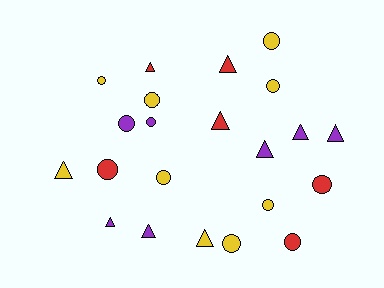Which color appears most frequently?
Yellow, with 9 objects.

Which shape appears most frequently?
Circle, with 12 objects.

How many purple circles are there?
There are 2 purple circles.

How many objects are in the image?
There are 22 objects.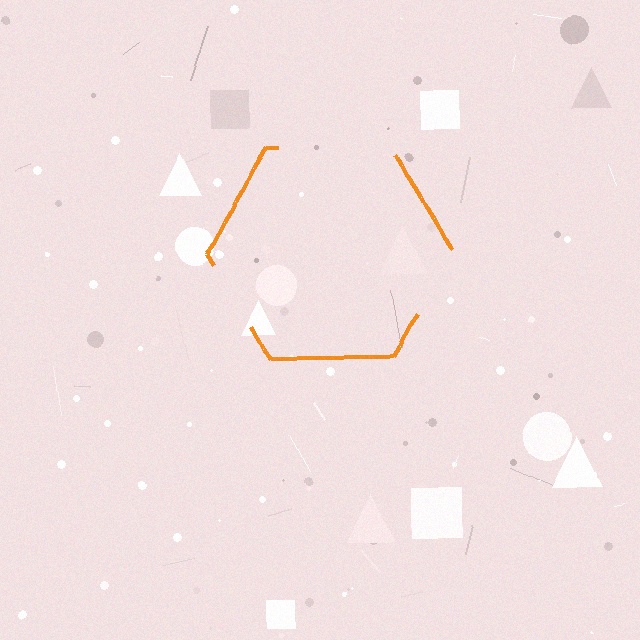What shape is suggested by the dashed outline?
The dashed outline suggests a hexagon.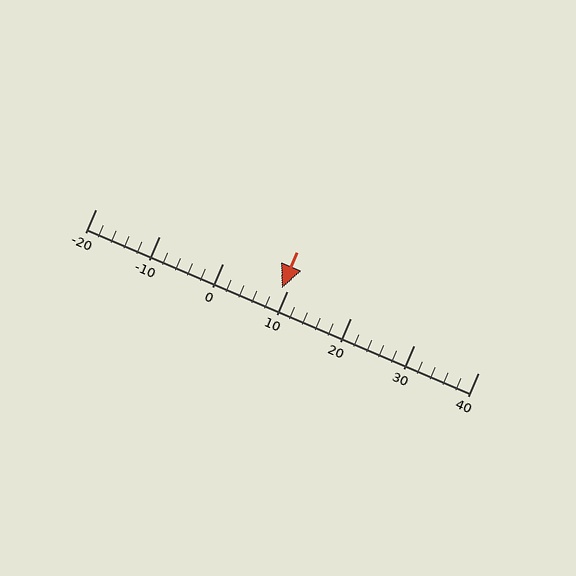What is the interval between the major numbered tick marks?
The major tick marks are spaced 10 units apart.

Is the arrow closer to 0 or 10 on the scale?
The arrow is closer to 10.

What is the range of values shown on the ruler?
The ruler shows values from -20 to 40.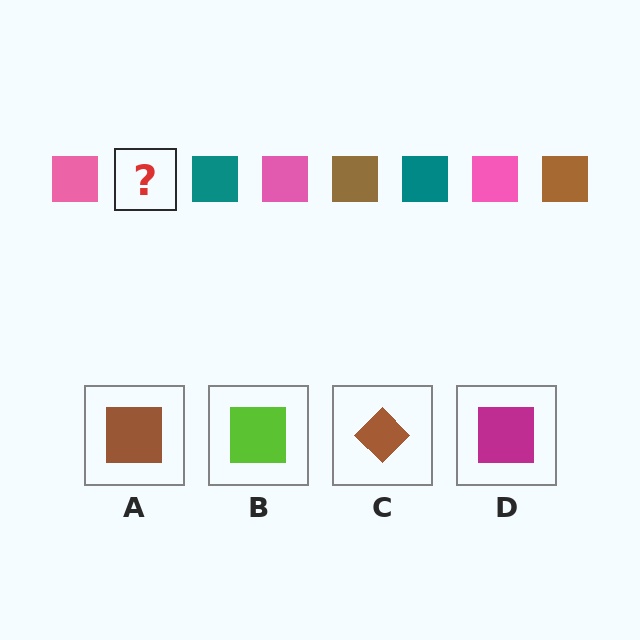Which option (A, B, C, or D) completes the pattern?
A.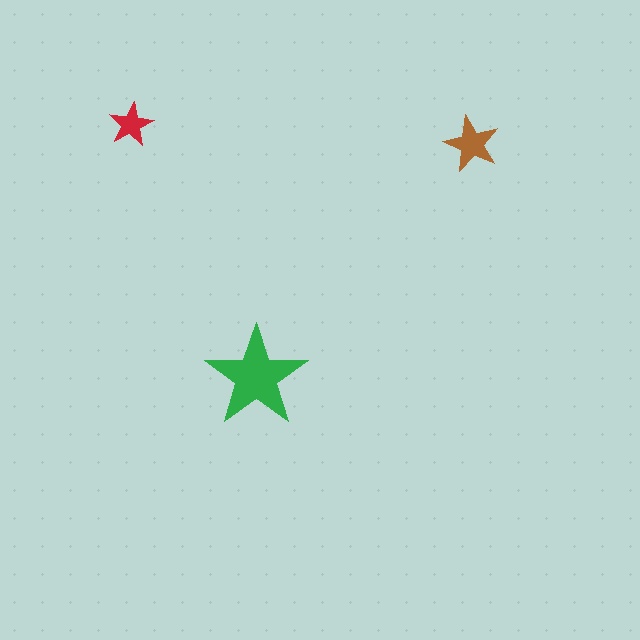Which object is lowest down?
The green star is bottommost.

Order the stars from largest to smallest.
the green one, the brown one, the red one.